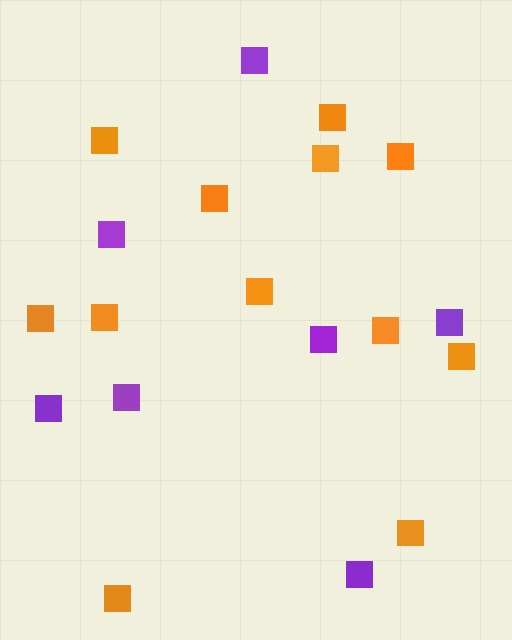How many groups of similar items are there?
There are 2 groups: one group of orange squares (12) and one group of purple squares (7).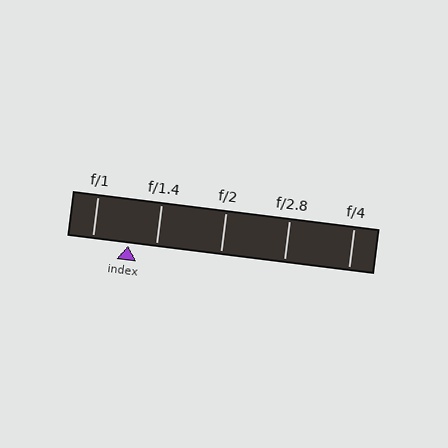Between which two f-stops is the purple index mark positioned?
The index mark is between f/1 and f/1.4.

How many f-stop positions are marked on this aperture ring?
There are 5 f-stop positions marked.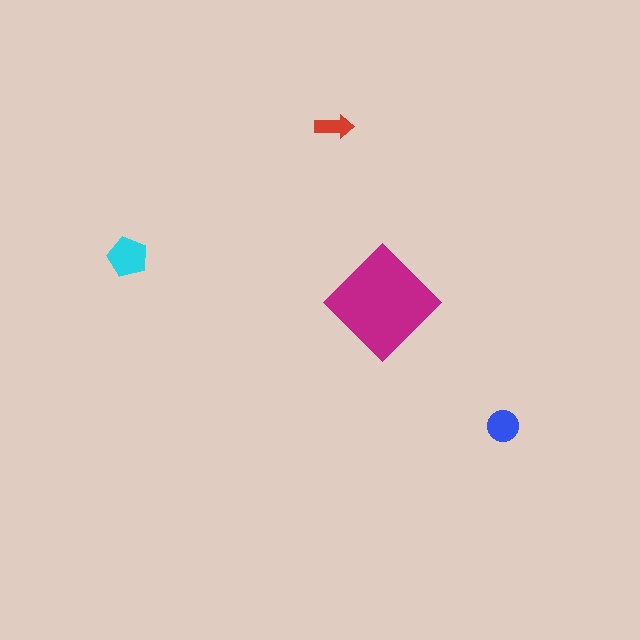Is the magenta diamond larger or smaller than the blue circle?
Larger.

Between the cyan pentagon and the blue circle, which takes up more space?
The cyan pentagon.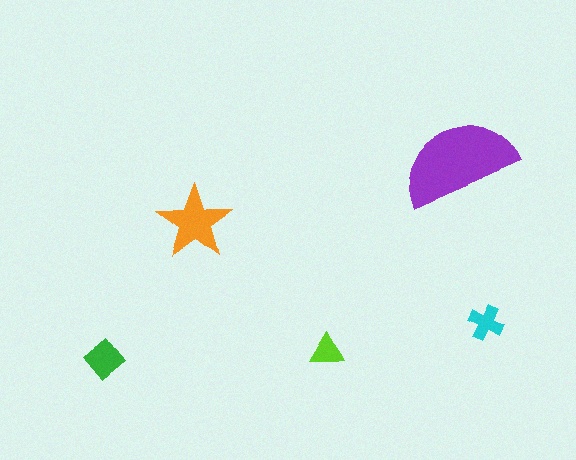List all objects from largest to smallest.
The purple semicircle, the orange star, the green diamond, the cyan cross, the lime triangle.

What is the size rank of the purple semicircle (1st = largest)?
1st.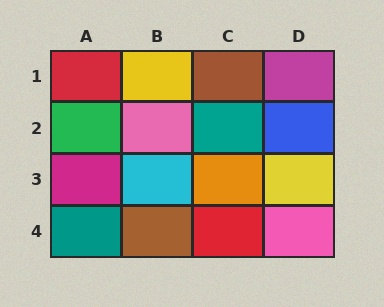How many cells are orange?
1 cell is orange.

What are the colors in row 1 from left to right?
Red, yellow, brown, magenta.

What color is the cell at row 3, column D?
Yellow.